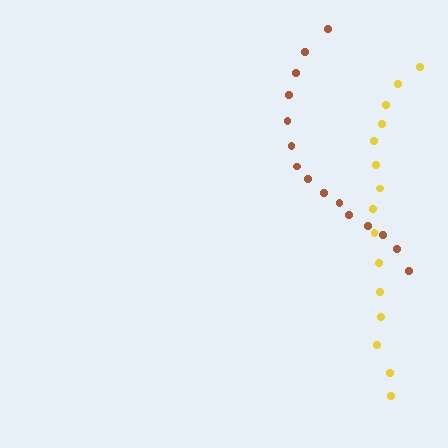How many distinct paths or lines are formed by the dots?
There are 2 distinct paths.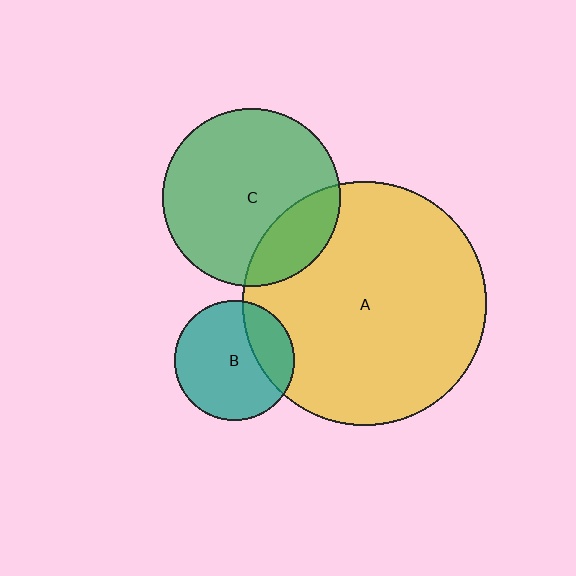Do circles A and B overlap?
Yes.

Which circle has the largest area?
Circle A (yellow).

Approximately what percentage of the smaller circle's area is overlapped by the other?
Approximately 25%.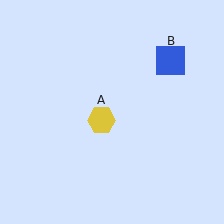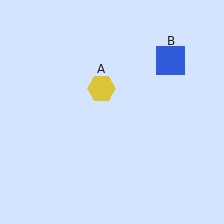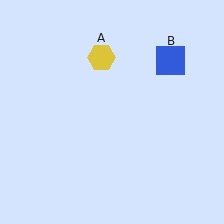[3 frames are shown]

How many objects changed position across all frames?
1 object changed position: yellow hexagon (object A).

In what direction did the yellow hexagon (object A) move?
The yellow hexagon (object A) moved up.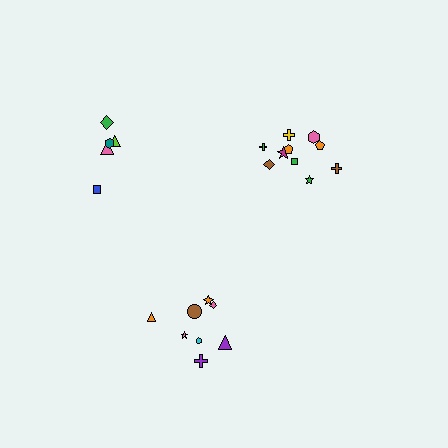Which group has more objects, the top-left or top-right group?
The top-right group.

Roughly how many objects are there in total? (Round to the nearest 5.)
Roughly 25 objects in total.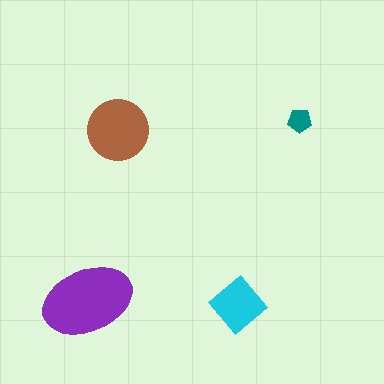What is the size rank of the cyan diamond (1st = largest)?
3rd.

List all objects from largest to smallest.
The purple ellipse, the brown circle, the cyan diamond, the teal pentagon.